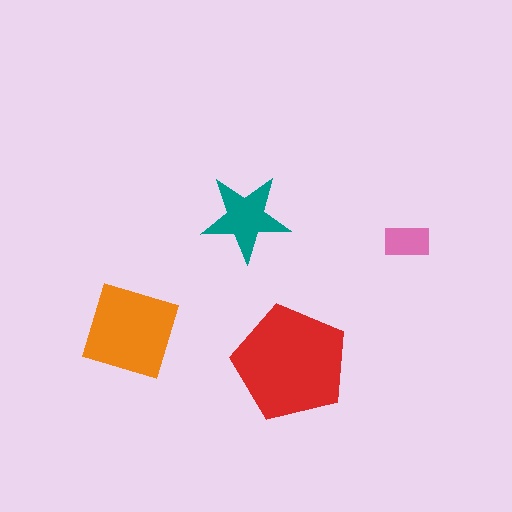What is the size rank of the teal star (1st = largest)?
3rd.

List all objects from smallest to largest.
The pink rectangle, the teal star, the orange square, the red pentagon.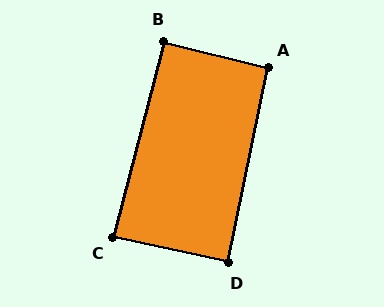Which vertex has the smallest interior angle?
C, at approximately 88 degrees.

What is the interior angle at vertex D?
Approximately 89 degrees (approximately right).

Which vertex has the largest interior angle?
A, at approximately 92 degrees.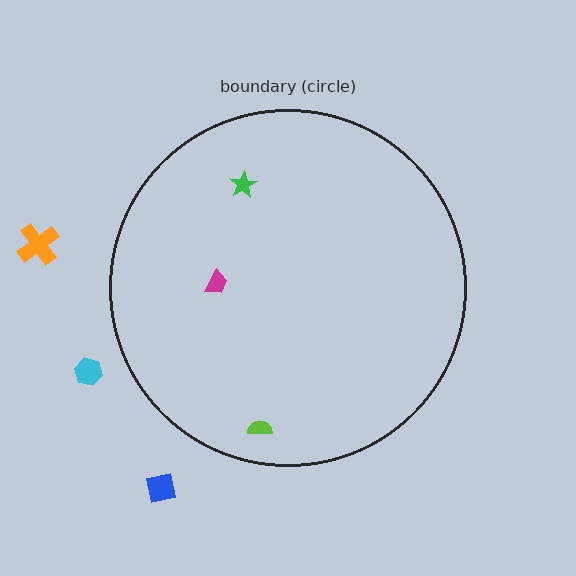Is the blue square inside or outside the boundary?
Outside.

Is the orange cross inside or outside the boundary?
Outside.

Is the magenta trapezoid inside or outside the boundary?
Inside.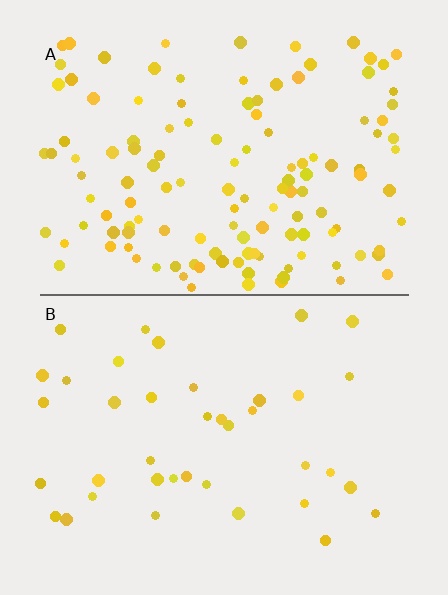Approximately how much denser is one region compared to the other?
Approximately 3.3× — region A over region B.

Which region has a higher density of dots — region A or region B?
A (the top).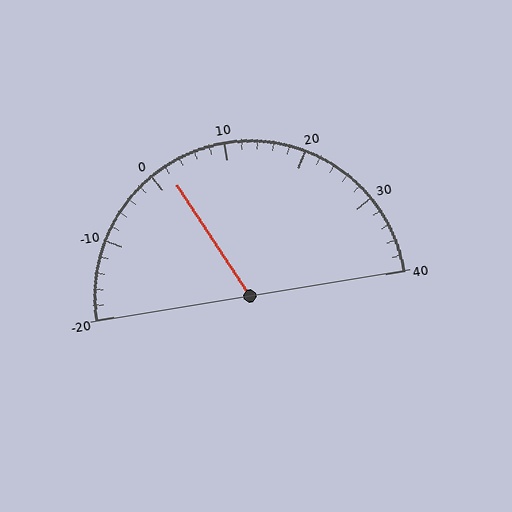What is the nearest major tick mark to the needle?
The nearest major tick mark is 0.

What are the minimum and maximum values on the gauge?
The gauge ranges from -20 to 40.